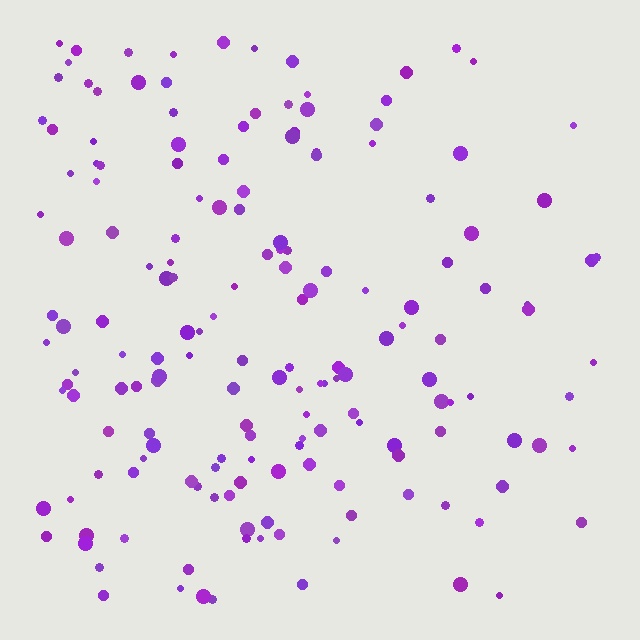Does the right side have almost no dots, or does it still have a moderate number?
Still a moderate number, just noticeably fewer than the left.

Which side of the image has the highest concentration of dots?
The left.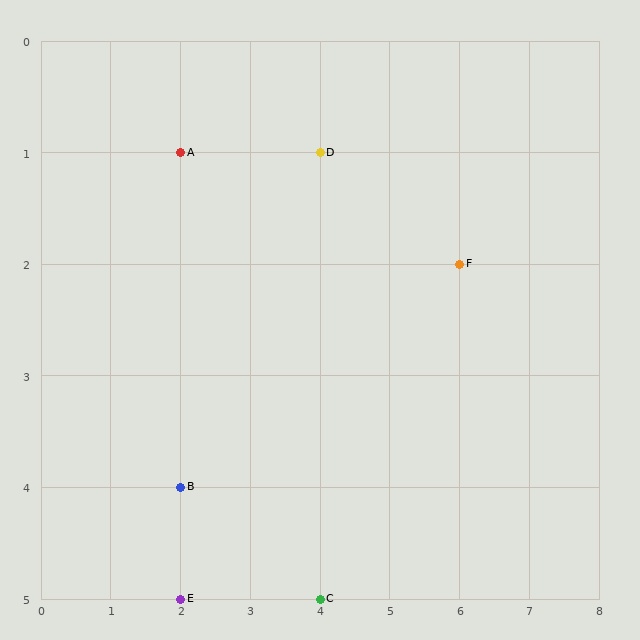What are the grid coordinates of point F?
Point F is at grid coordinates (6, 2).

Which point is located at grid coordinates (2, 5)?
Point E is at (2, 5).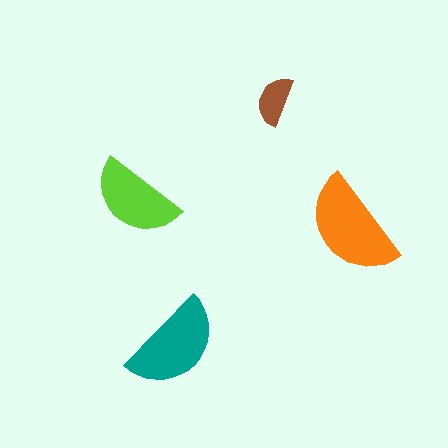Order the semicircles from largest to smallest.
the orange one, the teal one, the lime one, the brown one.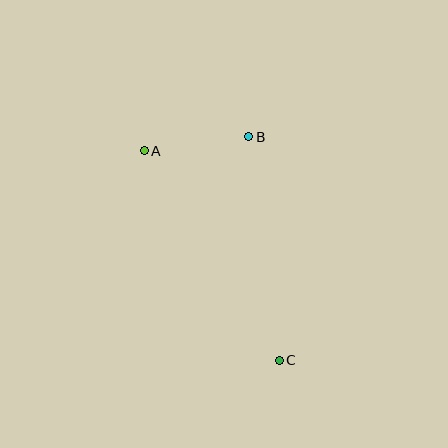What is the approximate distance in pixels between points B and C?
The distance between B and C is approximately 225 pixels.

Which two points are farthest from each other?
Points A and C are farthest from each other.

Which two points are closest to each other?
Points A and B are closest to each other.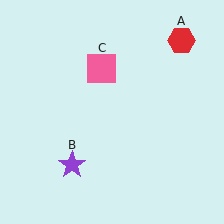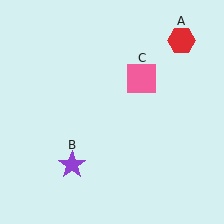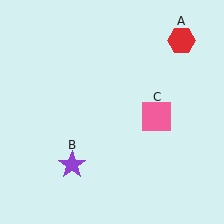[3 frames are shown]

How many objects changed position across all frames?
1 object changed position: pink square (object C).